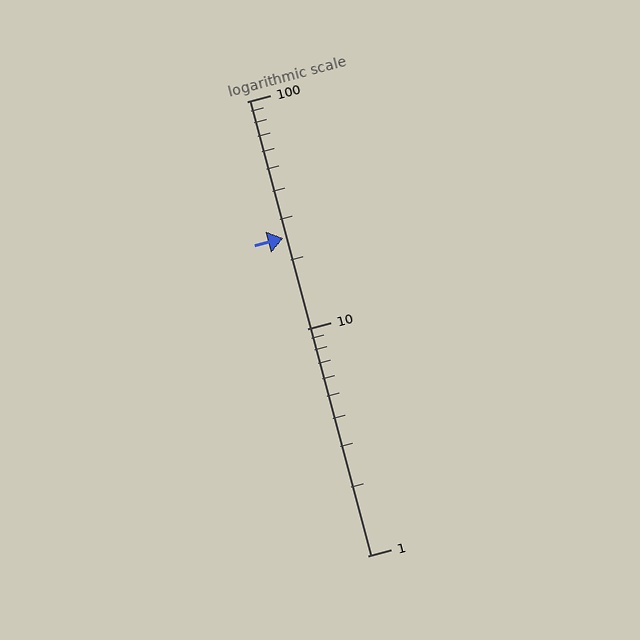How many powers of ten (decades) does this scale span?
The scale spans 2 decades, from 1 to 100.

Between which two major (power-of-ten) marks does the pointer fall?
The pointer is between 10 and 100.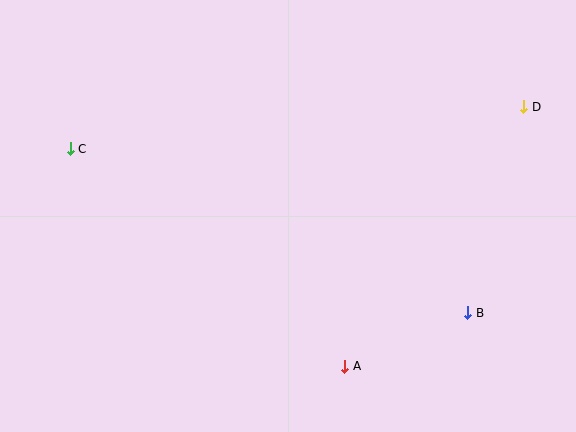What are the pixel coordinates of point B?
Point B is at (468, 313).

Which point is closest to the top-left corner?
Point C is closest to the top-left corner.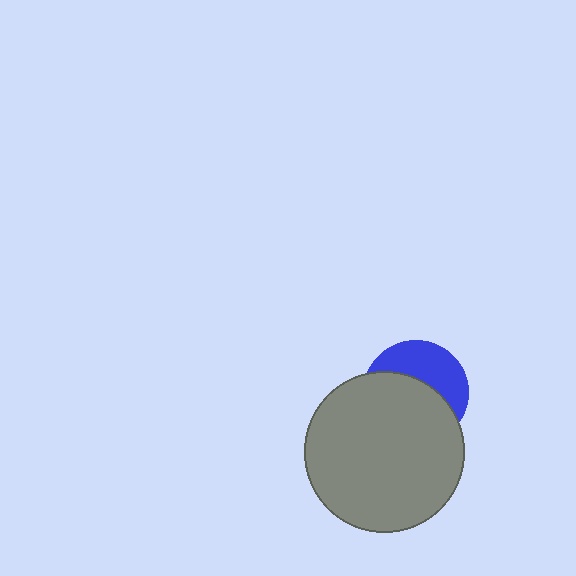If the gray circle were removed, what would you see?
You would see the complete blue circle.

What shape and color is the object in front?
The object in front is a gray circle.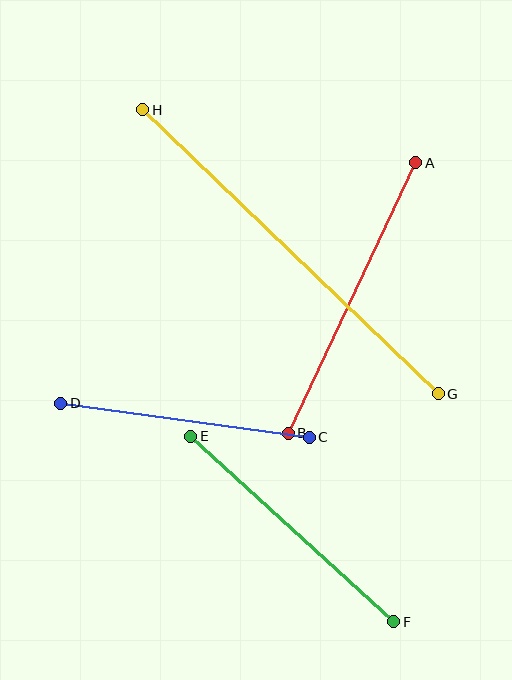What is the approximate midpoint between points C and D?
The midpoint is at approximately (185, 420) pixels.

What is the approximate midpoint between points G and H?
The midpoint is at approximately (291, 252) pixels.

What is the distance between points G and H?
The distance is approximately 410 pixels.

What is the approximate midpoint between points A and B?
The midpoint is at approximately (352, 298) pixels.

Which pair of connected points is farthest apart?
Points G and H are farthest apart.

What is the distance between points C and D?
The distance is approximately 251 pixels.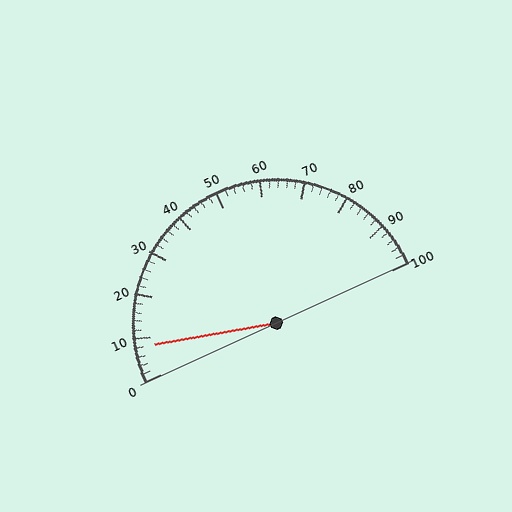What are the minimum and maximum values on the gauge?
The gauge ranges from 0 to 100.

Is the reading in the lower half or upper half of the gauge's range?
The reading is in the lower half of the range (0 to 100).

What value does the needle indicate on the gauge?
The needle indicates approximately 8.